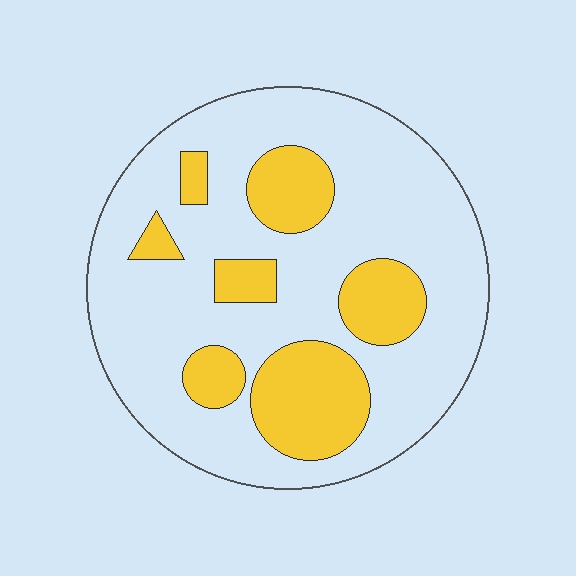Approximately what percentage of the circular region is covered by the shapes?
Approximately 25%.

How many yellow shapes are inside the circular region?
7.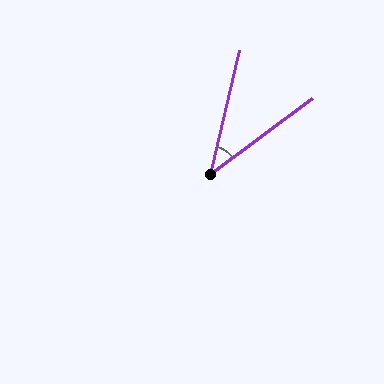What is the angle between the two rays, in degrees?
Approximately 40 degrees.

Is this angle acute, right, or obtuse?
It is acute.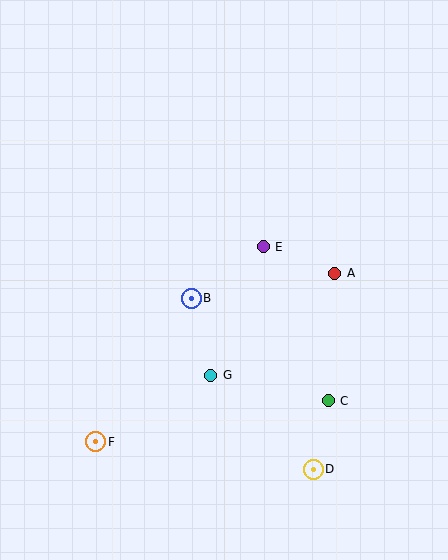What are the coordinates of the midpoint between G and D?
The midpoint between G and D is at (262, 422).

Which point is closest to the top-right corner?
Point A is closest to the top-right corner.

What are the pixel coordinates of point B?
Point B is at (191, 298).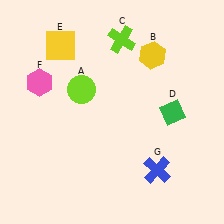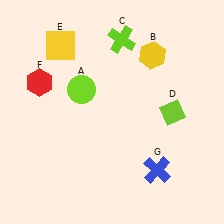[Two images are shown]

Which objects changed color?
D changed from green to lime. F changed from pink to red.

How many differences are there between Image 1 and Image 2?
There are 2 differences between the two images.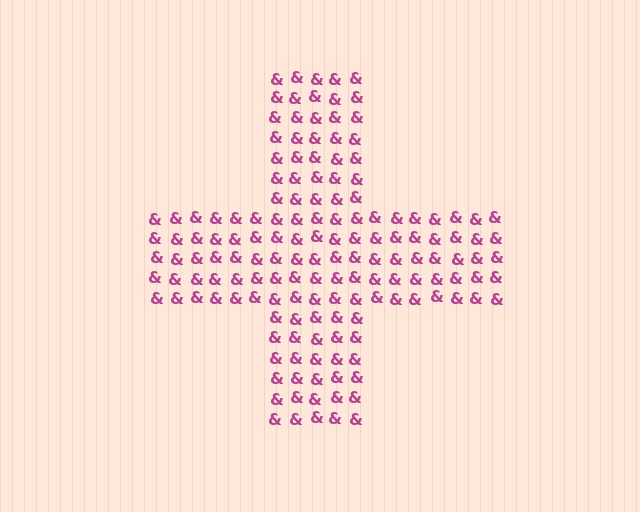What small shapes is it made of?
It is made of small ampersands.